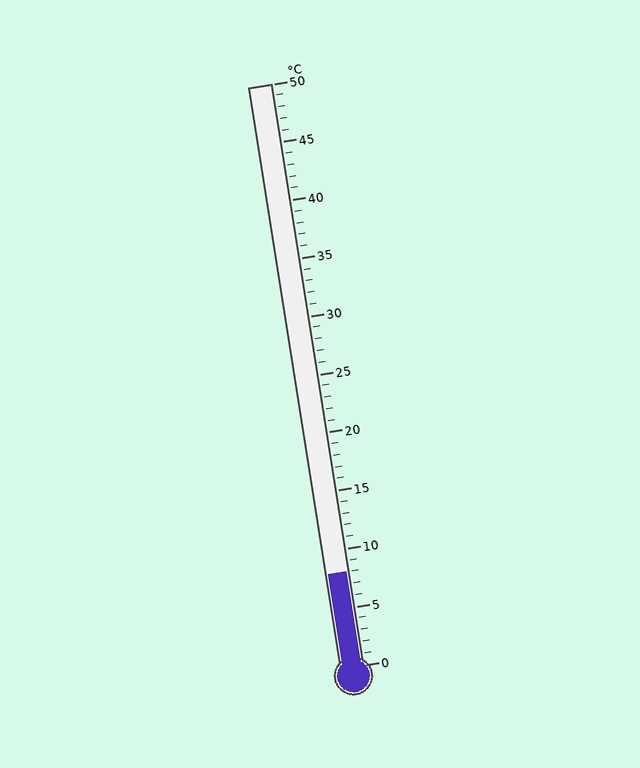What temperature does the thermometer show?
The thermometer shows approximately 8°C.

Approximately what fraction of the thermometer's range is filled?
The thermometer is filled to approximately 15% of its range.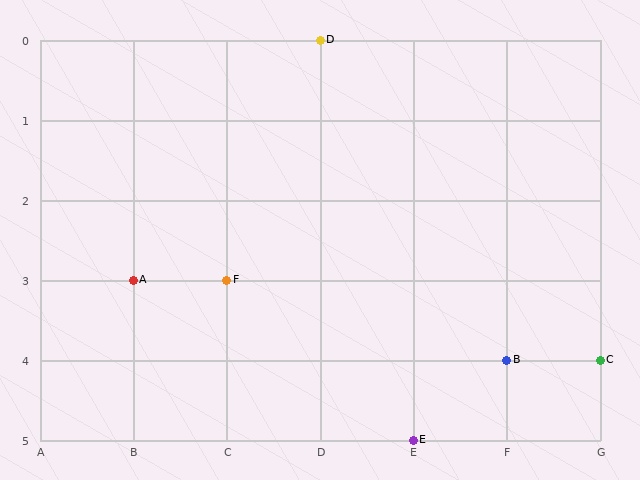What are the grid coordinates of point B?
Point B is at grid coordinates (F, 4).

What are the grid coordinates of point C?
Point C is at grid coordinates (G, 4).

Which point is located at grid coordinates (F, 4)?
Point B is at (F, 4).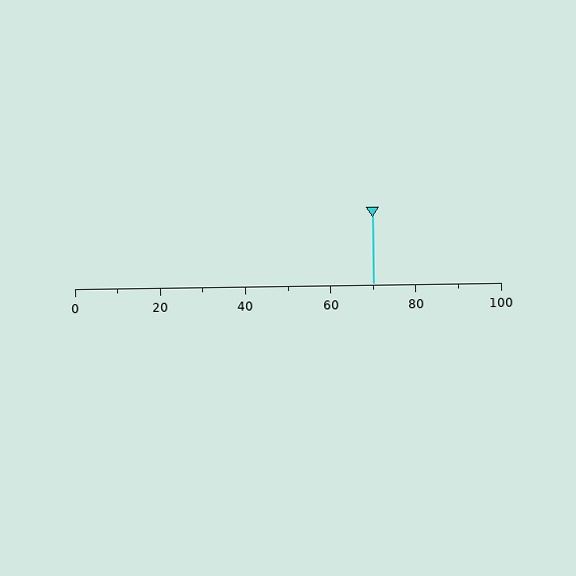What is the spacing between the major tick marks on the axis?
The major ticks are spaced 20 apart.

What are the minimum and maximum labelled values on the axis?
The axis runs from 0 to 100.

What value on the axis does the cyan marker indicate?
The marker indicates approximately 70.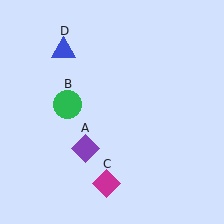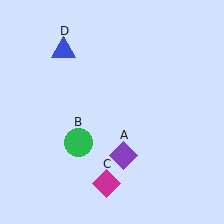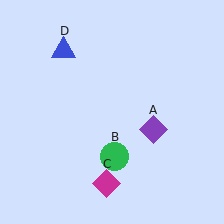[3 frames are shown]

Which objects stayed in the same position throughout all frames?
Magenta diamond (object C) and blue triangle (object D) remained stationary.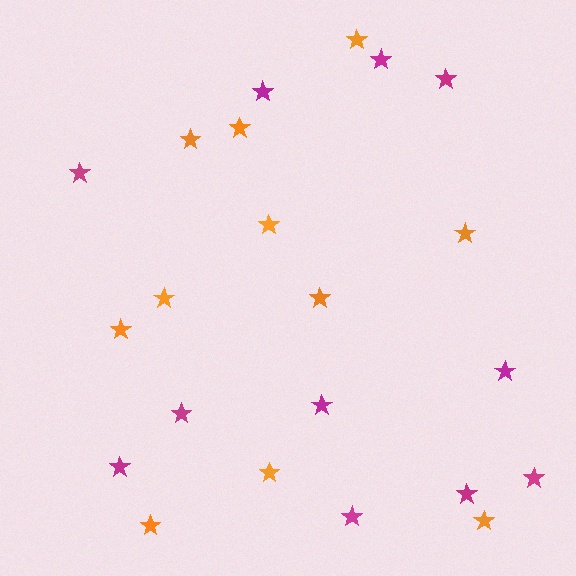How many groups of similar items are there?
There are 2 groups: one group of magenta stars (11) and one group of orange stars (11).